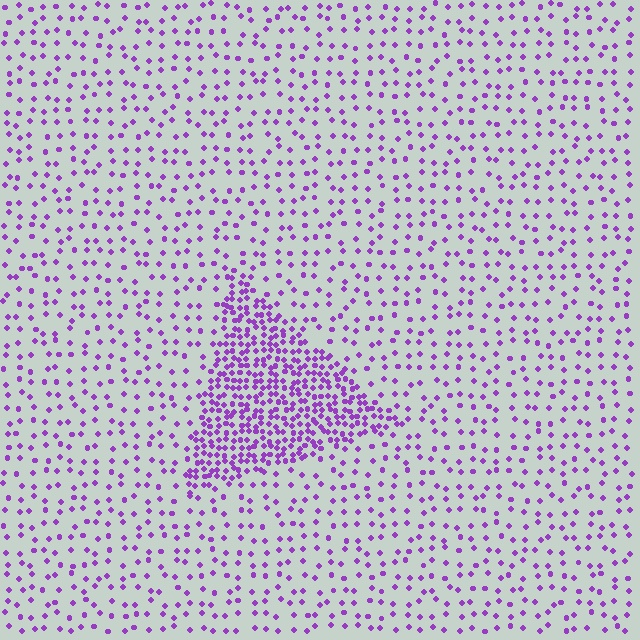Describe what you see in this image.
The image contains small purple elements arranged at two different densities. A triangle-shaped region is visible where the elements are more densely packed than the surrounding area.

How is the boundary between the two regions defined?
The boundary is defined by a change in element density (approximately 3.1x ratio). All elements are the same color, size, and shape.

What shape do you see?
I see a triangle.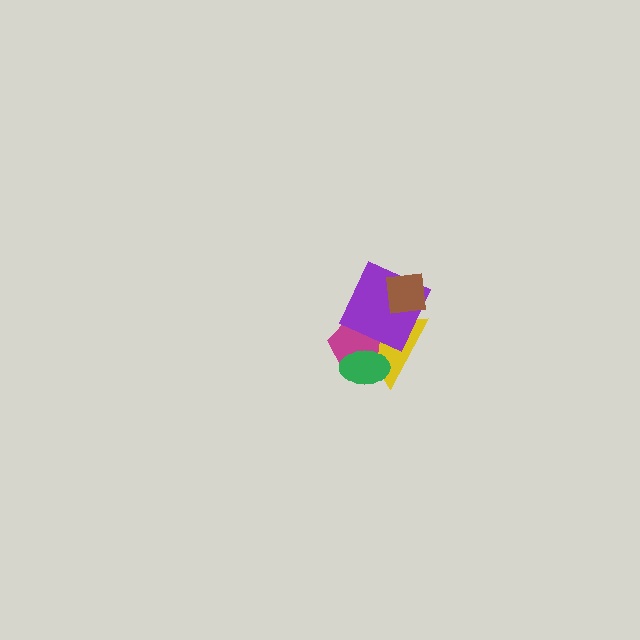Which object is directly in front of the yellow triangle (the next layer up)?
The magenta pentagon is directly in front of the yellow triangle.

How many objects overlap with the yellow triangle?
4 objects overlap with the yellow triangle.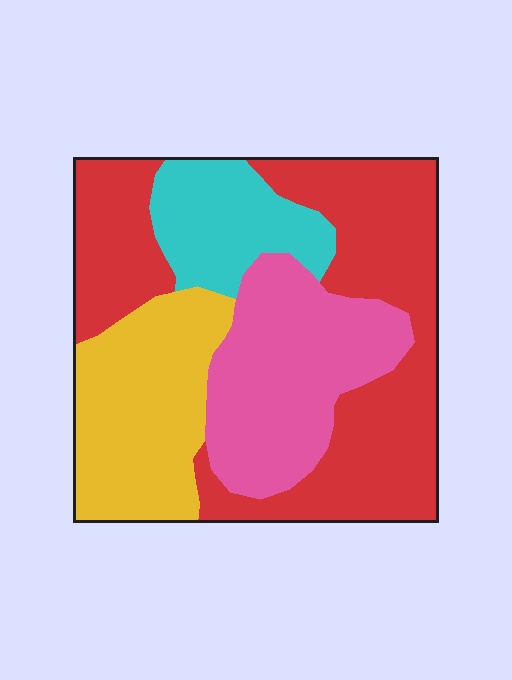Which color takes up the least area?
Cyan, at roughly 15%.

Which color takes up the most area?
Red, at roughly 40%.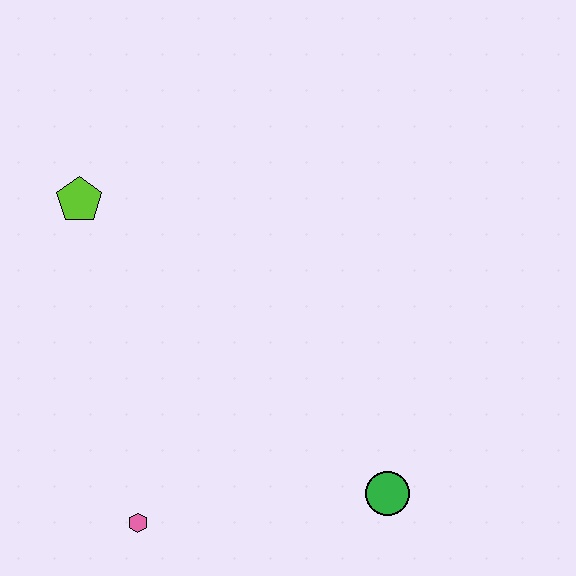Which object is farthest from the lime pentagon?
The green circle is farthest from the lime pentagon.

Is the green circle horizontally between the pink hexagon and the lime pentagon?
No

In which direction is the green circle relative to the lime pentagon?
The green circle is to the right of the lime pentagon.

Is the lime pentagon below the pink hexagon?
No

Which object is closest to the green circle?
The pink hexagon is closest to the green circle.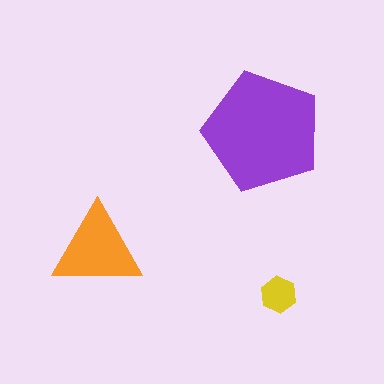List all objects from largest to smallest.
The purple pentagon, the orange triangle, the yellow hexagon.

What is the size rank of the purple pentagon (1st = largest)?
1st.